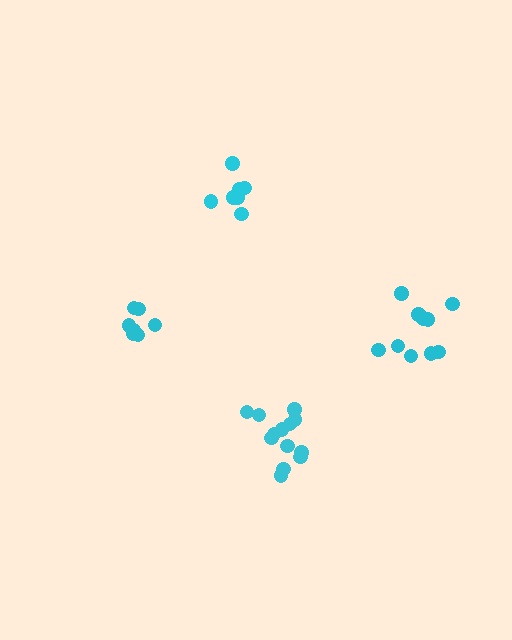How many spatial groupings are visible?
There are 4 spatial groupings.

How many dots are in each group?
Group 1: 10 dots, Group 2: 7 dots, Group 3: 7 dots, Group 4: 13 dots (37 total).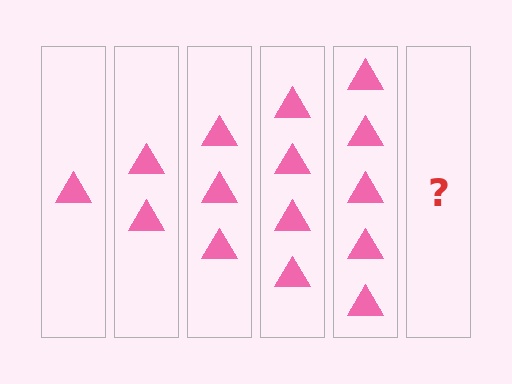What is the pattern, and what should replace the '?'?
The pattern is that each step adds one more triangle. The '?' should be 6 triangles.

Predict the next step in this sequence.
The next step is 6 triangles.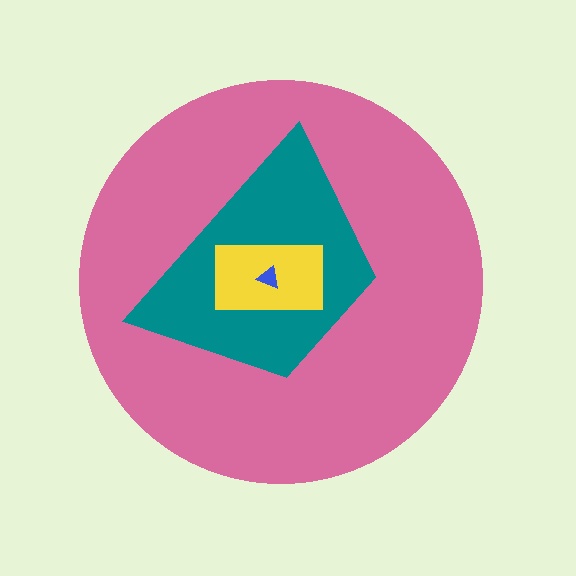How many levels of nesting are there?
4.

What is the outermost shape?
The pink circle.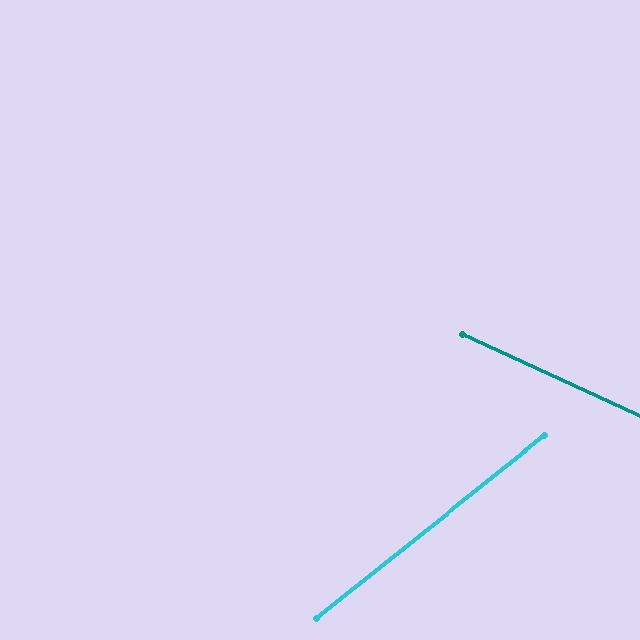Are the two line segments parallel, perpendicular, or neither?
Neither parallel nor perpendicular — they differ by about 63°.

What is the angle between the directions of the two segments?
Approximately 63 degrees.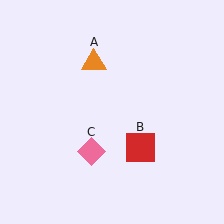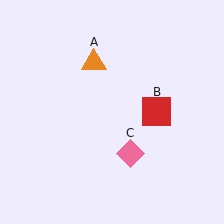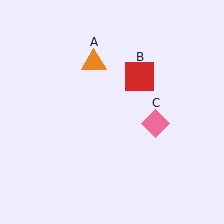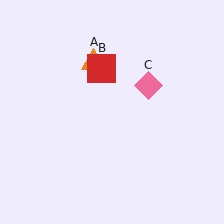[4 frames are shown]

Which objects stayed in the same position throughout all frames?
Orange triangle (object A) remained stationary.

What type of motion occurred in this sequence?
The red square (object B), pink diamond (object C) rotated counterclockwise around the center of the scene.